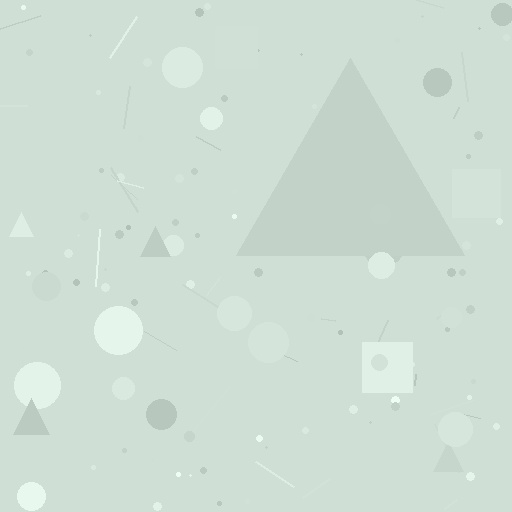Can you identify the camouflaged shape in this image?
The camouflaged shape is a triangle.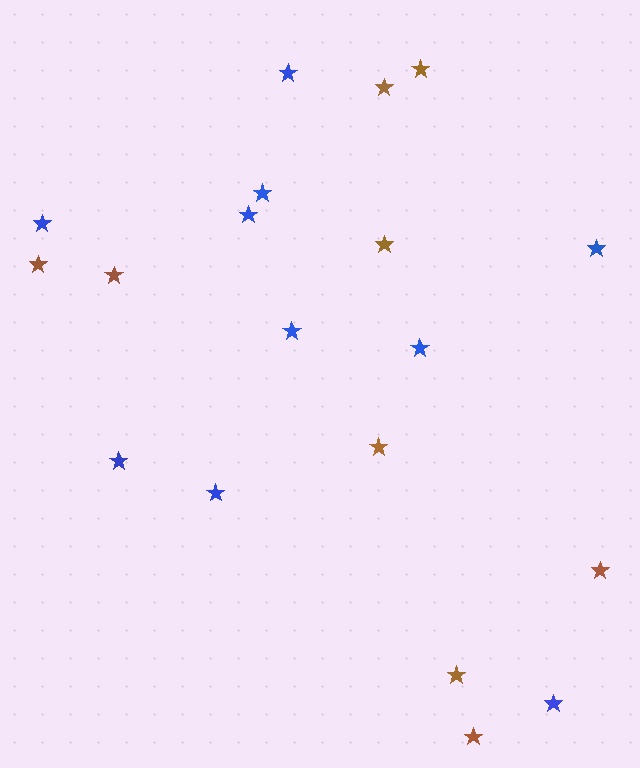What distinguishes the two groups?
There are 2 groups: one group of brown stars (9) and one group of blue stars (10).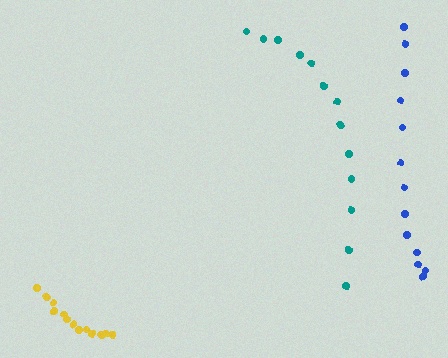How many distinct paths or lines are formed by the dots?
There are 3 distinct paths.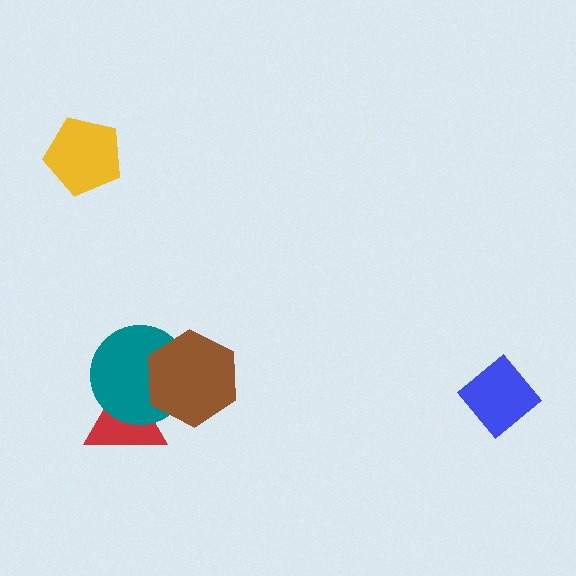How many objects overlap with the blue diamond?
0 objects overlap with the blue diamond.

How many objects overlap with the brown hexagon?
2 objects overlap with the brown hexagon.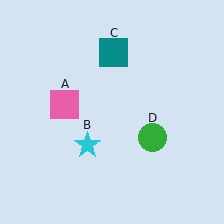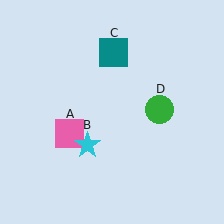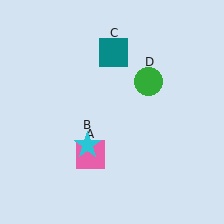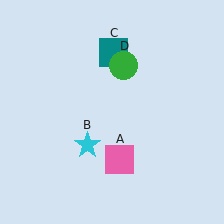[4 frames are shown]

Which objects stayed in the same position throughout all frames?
Cyan star (object B) and teal square (object C) remained stationary.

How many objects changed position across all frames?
2 objects changed position: pink square (object A), green circle (object D).